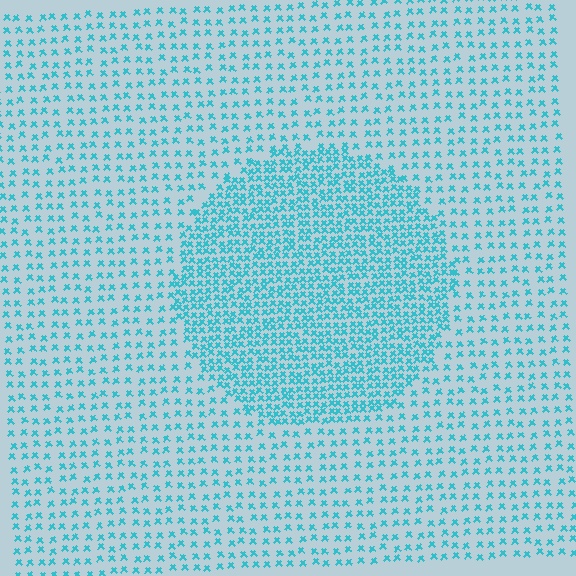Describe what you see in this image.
The image contains small cyan elements arranged at two different densities. A circle-shaped region is visible where the elements are more densely packed than the surrounding area.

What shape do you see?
I see a circle.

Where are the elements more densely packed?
The elements are more densely packed inside the circle boundary.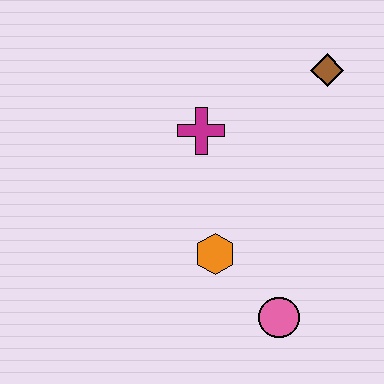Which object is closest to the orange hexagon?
The pink circle is closest to the orange hexagon.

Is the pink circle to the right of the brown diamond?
No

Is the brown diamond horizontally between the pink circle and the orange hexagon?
No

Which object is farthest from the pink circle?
The brown diamond is farthest from the pink circle.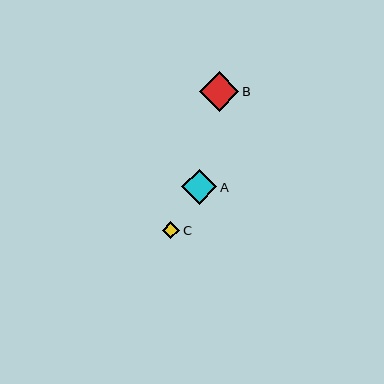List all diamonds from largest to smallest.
From largest to smallest: B, A, C.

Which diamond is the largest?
Diamond B is the largest with a size of approximately 39 pixels.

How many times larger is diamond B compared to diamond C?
Diamond B is approximately 2.3 times the size of diamond C.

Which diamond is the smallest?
Diamond C is the smallest with a size of approximately 17 pixels.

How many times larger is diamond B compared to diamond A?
Diamond B is approximately 1.1 times the size of diamond A.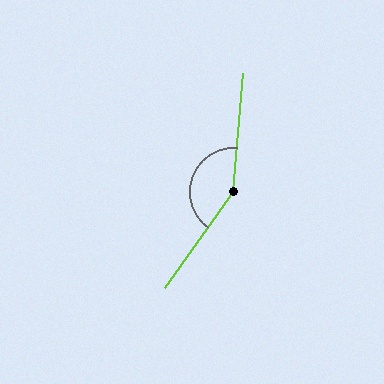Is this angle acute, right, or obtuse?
It is obtuse.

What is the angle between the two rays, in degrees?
Approximately 149 degrees.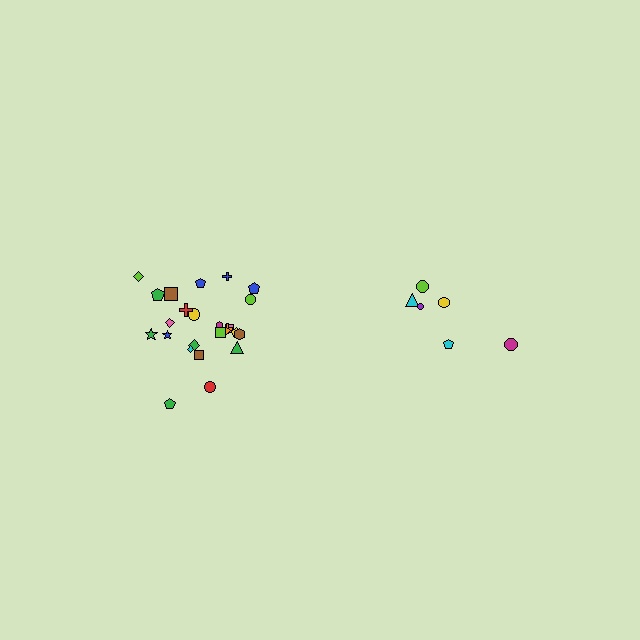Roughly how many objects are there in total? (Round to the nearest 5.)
Roughly 30 objects in total.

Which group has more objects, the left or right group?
The left group.